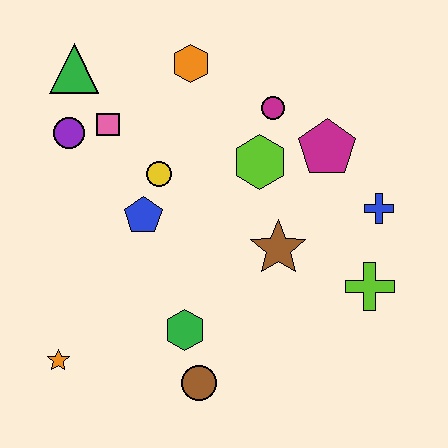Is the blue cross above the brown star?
Yes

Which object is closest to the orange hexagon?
The magenta circle is closest to the orange hexagon.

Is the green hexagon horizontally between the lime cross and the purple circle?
Yes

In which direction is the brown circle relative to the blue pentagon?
The brown circle is below the blue pentagon.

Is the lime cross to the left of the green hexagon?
No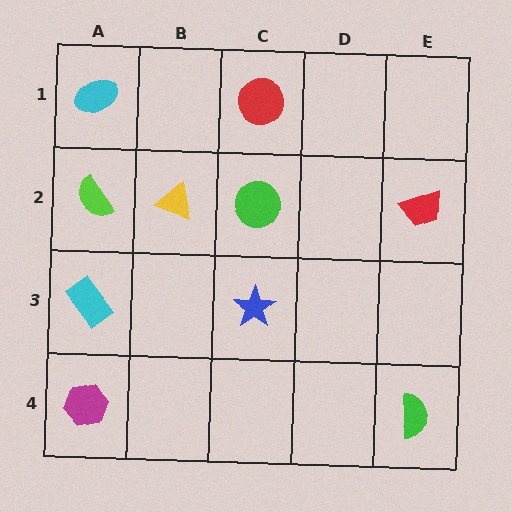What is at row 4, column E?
A green semicircle.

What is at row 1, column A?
A cyan ellipse.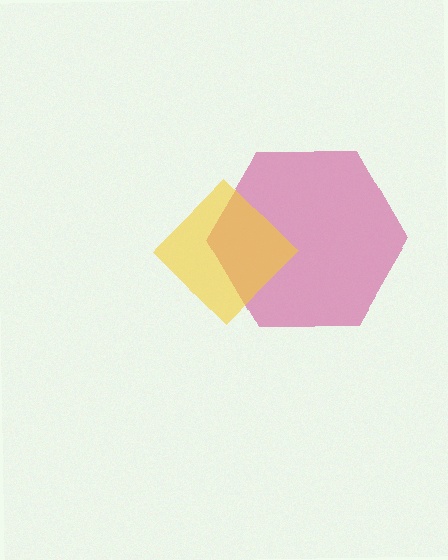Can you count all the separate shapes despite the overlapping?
Yes, there are 2 separate shapes.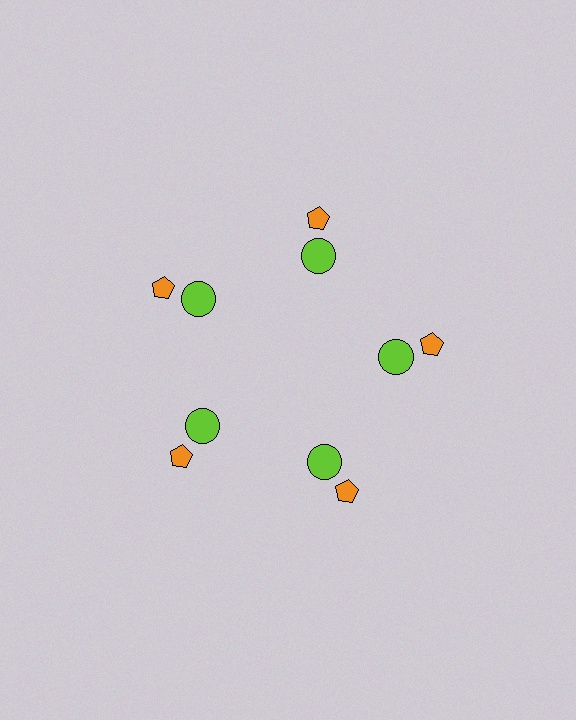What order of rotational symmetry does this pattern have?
This pattern has 5-fold rotational symmetry.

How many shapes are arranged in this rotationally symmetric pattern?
There are 10 shapes, arranged in 5 groups of 2.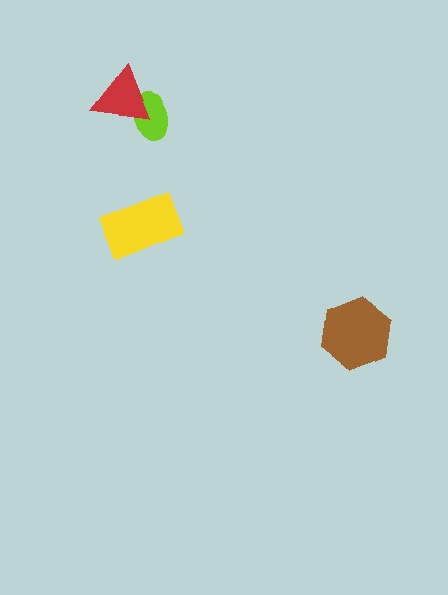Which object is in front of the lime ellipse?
The red triangle is in front of the lime ellipse.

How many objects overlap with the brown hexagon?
0 objects overlap with the brown hexagon.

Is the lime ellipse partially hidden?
Yes, it is partially covered by another shape.